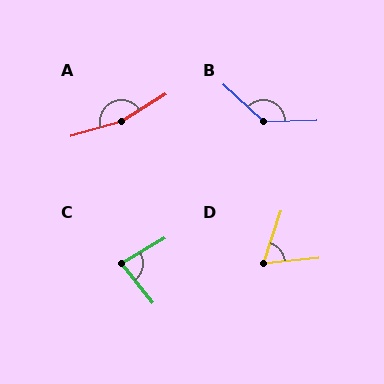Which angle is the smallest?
D, at approximately 65 degrees.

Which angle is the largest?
A, at approximately 165 degrees.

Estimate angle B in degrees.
Approximately 136 degrees.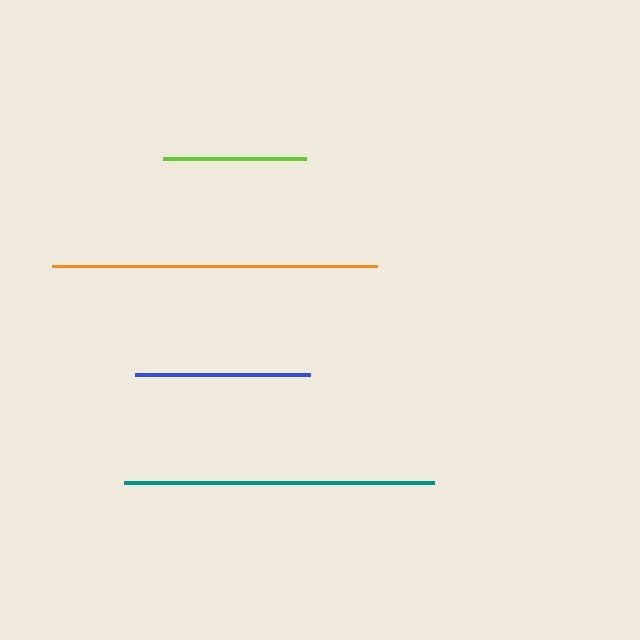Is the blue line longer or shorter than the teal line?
The teal line is longer than the blue line.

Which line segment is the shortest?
The lime line is the shortest at approximately 143 pixels.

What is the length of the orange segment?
The orange segment is approximately 325 pixels long.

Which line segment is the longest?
The orange line is the longest at approximately 325 pixels.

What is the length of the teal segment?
The teal segment is approximately 310 pixels long.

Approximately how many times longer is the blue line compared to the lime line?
The blue line is approximately 1.2 times the length of the lime line.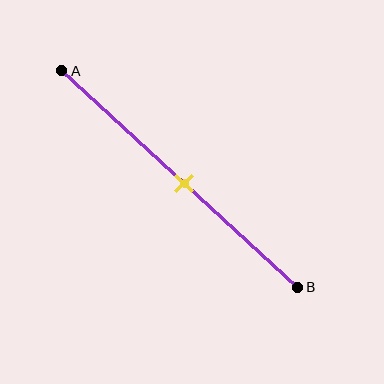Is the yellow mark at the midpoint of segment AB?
Yes, the mark is approximately at the midpoint.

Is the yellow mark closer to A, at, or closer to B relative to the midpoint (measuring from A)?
The yellow mark is approximately at the midpoint of segment AB.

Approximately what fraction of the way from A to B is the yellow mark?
The yellow mark is approximately 50% of the way from A to B.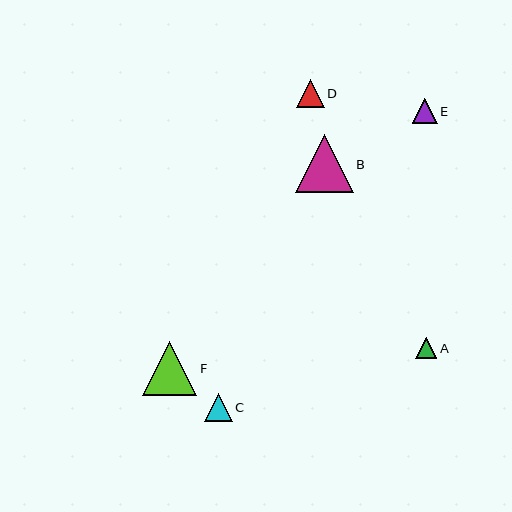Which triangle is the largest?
Triangle B is the largest with a size of approximately 58 pixels.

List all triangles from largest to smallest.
From largest to smallest: B, F, C, D, E, A.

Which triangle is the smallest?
Triangle A is the smallest with a size of approximately 21 pixels.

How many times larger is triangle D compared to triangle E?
Triangle D is approximately 1.1 times the size of triangle E.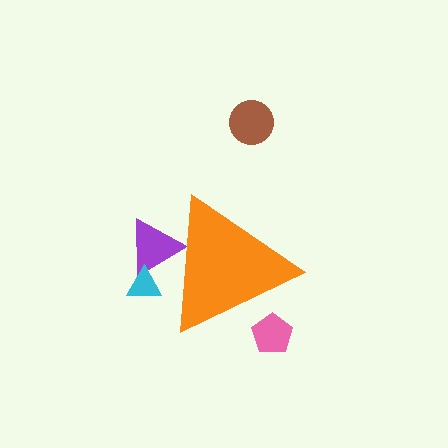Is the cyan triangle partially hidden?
Yes, the cyan triangle is partially hidden behind the orange triangle.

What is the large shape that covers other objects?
An orange triangle.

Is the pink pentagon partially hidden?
Yes, the pink pentagon is partially hidden behind the orange triangle.